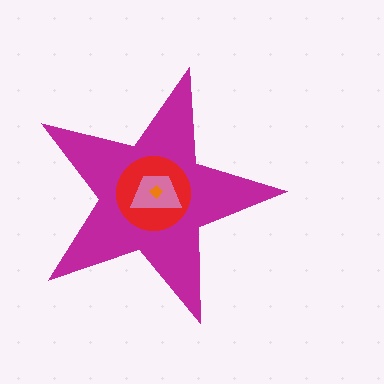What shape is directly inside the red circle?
The pink trapezoid.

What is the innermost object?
The orange diamond.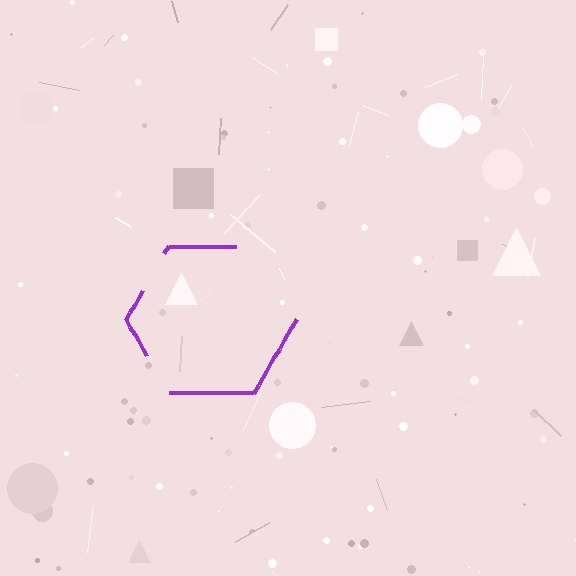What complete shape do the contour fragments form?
The contour fragments form a hexagon.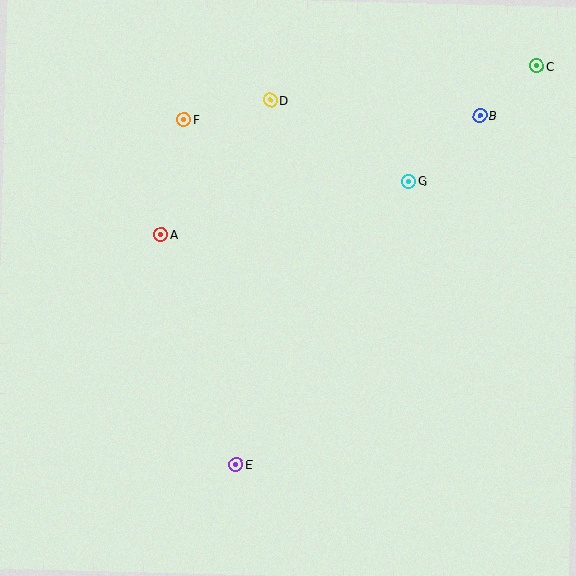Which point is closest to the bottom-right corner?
Point E is closest to the bottom-right corner.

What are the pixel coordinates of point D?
Point D is at (270, 100).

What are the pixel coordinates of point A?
Point A is at (161, 235).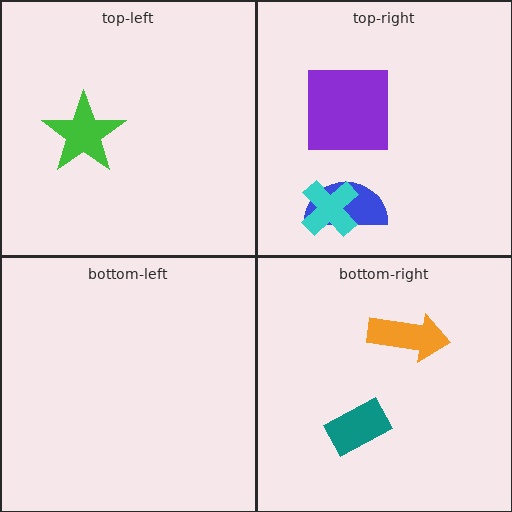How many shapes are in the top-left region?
1.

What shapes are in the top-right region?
The purple square, the blue semicircle, the cyan cross.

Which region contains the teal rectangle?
The bottom-right region.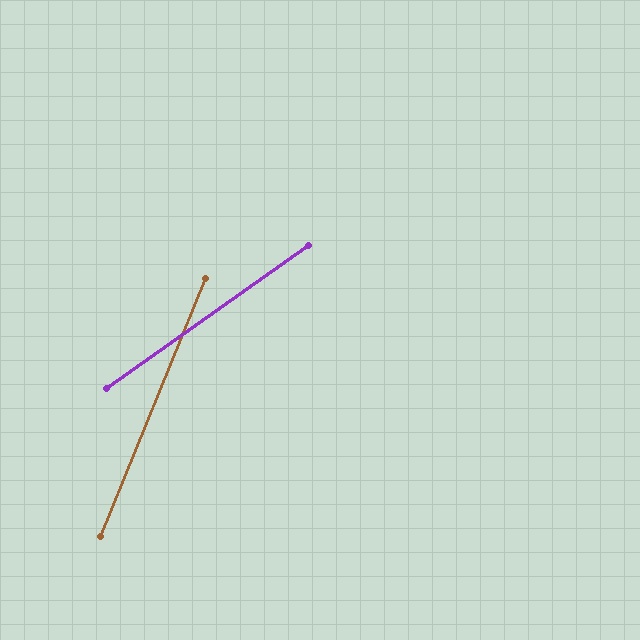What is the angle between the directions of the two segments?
Approximately 33 degrees.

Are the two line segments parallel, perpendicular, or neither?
Neither parallel nor perpendicular — they differ by about 33°.